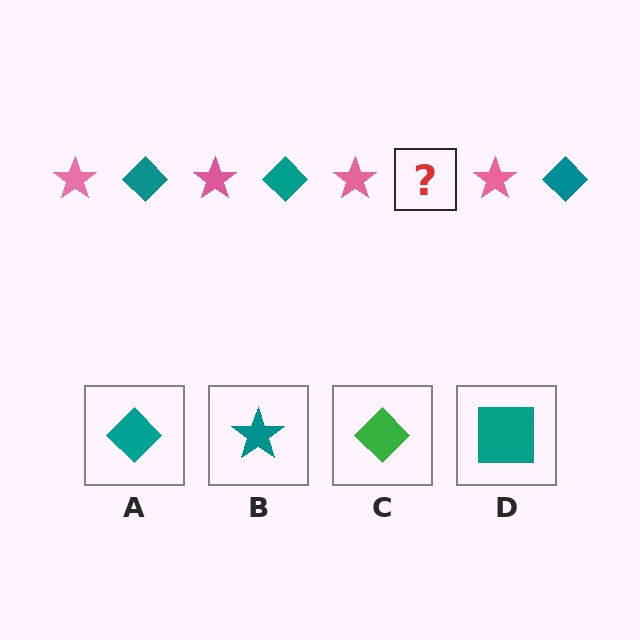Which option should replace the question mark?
Option A.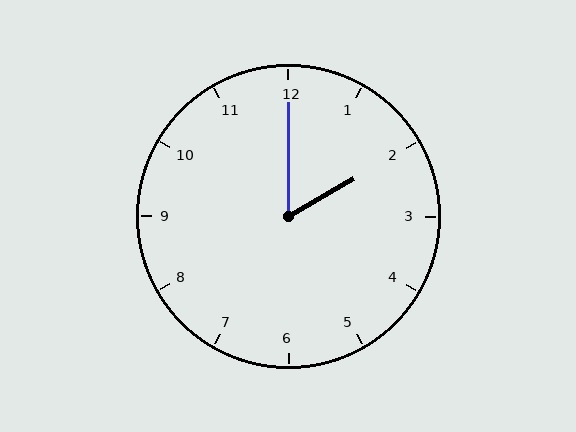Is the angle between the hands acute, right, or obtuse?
It is acute.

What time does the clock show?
2:00.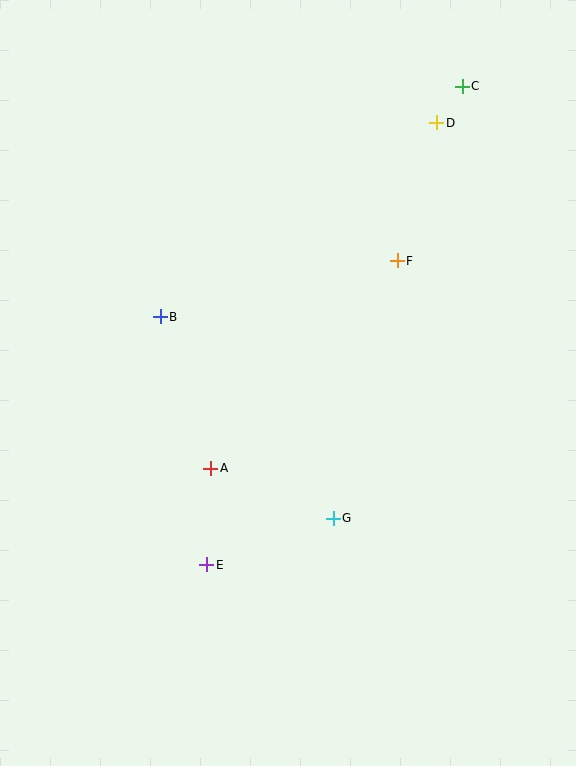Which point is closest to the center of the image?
Point A at (211, 468) is closest to the center.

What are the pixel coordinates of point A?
Point A is at (211, 468).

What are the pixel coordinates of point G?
Point G is at (333, 518).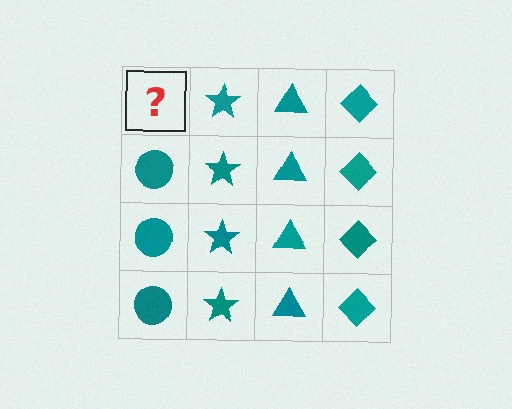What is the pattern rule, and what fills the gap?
The rule is that each column has a consistent shape. The gap should be filled with a teal circle.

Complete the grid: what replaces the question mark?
The question mark should be replaced with a teal circle.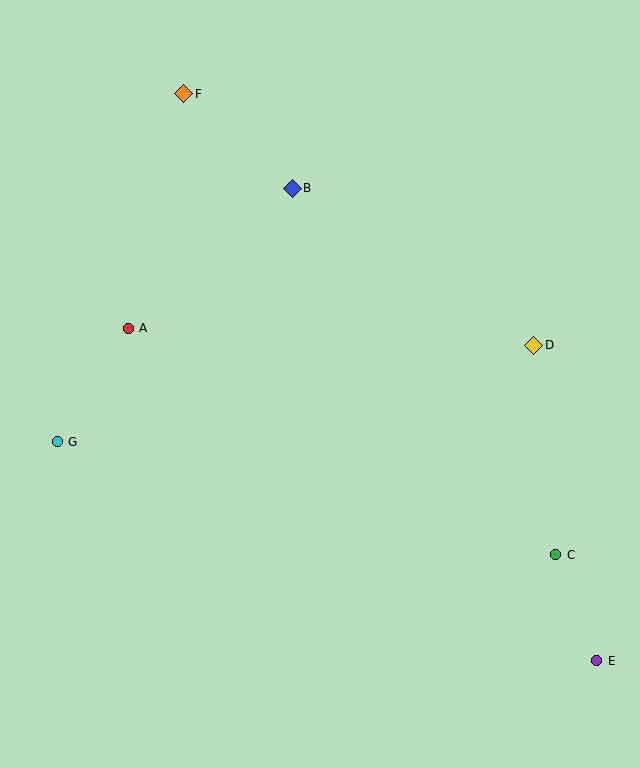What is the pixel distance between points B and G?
The distance between B and G is 346 pixels.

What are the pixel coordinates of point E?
Point E is at (597, 661).